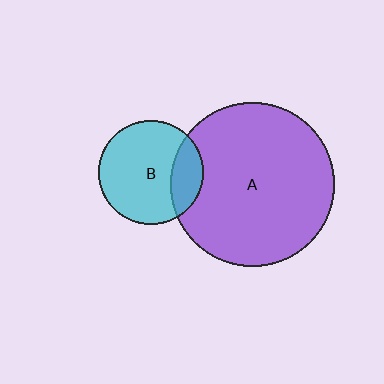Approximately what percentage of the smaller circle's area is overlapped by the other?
Approximately 20%.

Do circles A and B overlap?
Yes.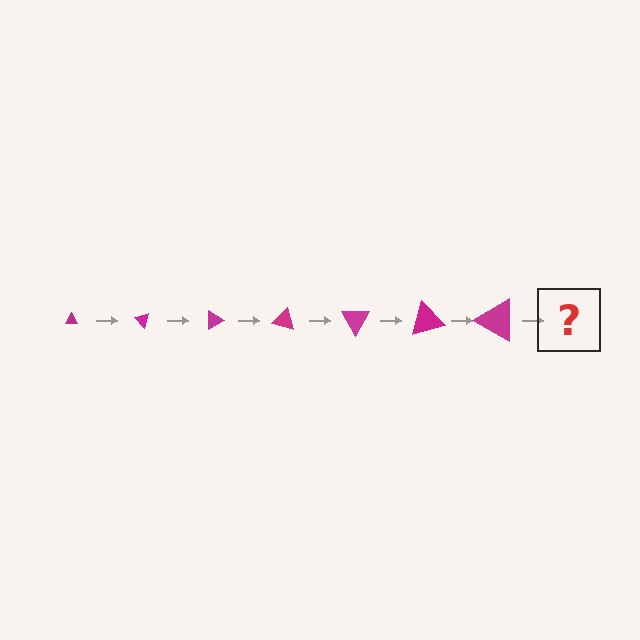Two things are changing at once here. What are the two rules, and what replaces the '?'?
The two rules are that the triangle grows larger each step and it rotates 45 degrees each step. The '?' should be a triangle, larger than the previous one and rotated 315 degrees from the start.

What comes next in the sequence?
The next element should be a triangle, larger than the previous one and rotated 315 degrees from the start.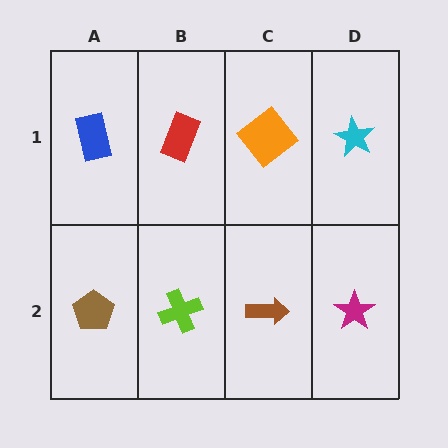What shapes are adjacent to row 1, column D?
A magenta star (row 2, column D), an orange diamond (row 1, column C).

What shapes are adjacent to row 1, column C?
A brown arrow (row 2, column C), a red rectangle (row 1, column B), a cyan star (row 1, column D).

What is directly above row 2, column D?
A cyan star.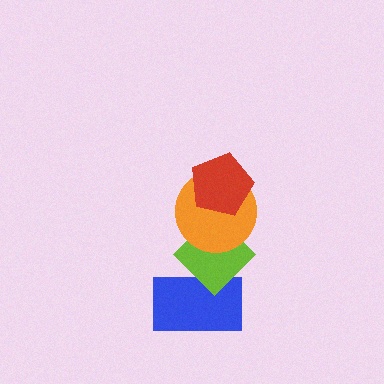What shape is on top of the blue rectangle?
The lime diamond is on top of the blue rectangle.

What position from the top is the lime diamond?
The lime diamond is 3rd from the top.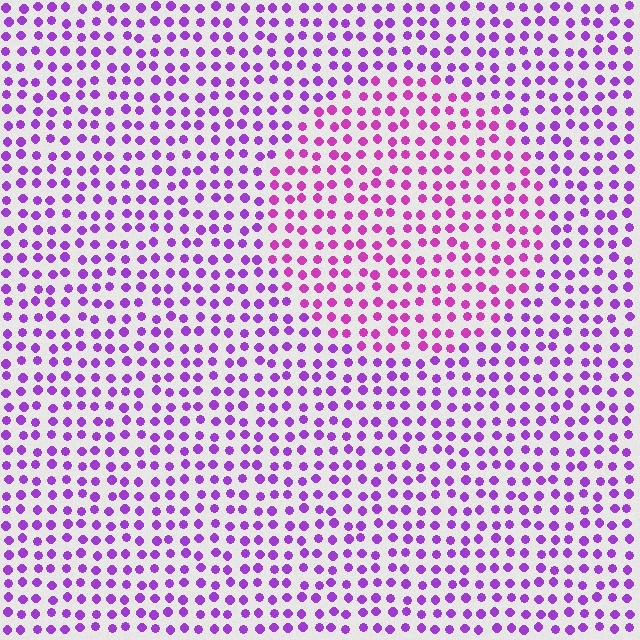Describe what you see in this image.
The image is filled with small purple elements in a uniform arrangement. A circle-shaped region is visible where the elements are tinted to a slightly different hue, forming a subtle color boundary.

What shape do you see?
I see a circle.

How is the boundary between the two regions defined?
The boundary is defined purely by a slight shift in hue (about 29 degrees). Spacing, size, and orientation are identical on both sides.